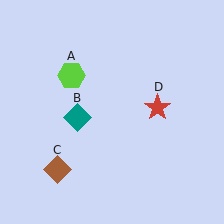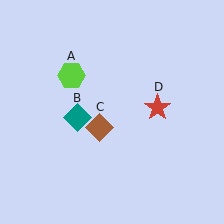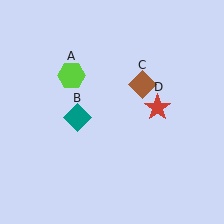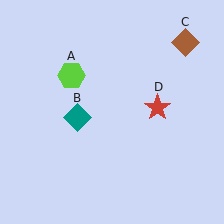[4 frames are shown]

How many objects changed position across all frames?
1 object changed position: brown diamond (object C).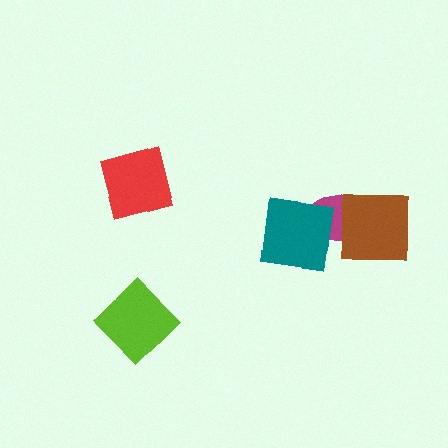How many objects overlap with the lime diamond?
0 objects overlap with the lime diamond.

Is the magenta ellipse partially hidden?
Yes, it is partially covered by another shape.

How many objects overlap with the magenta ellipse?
2 objects overlap with the magenta ellipse.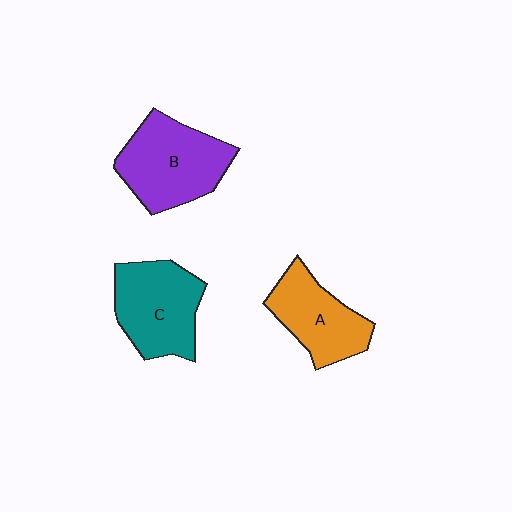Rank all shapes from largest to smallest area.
From largest to smallest: B (purple), C (teal), A (orange).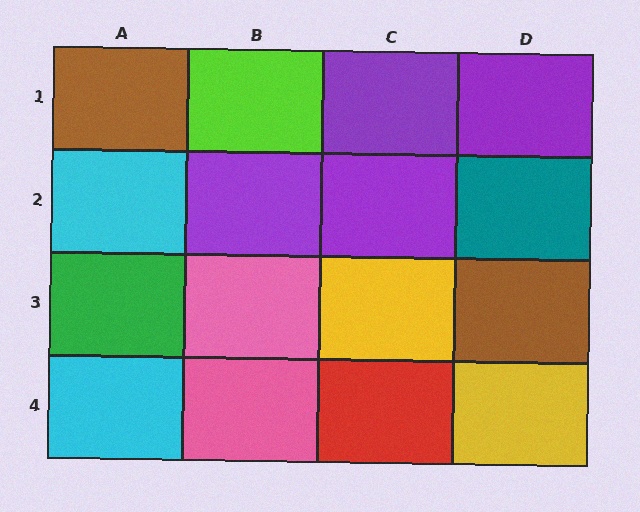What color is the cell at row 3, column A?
Green.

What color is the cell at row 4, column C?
Red.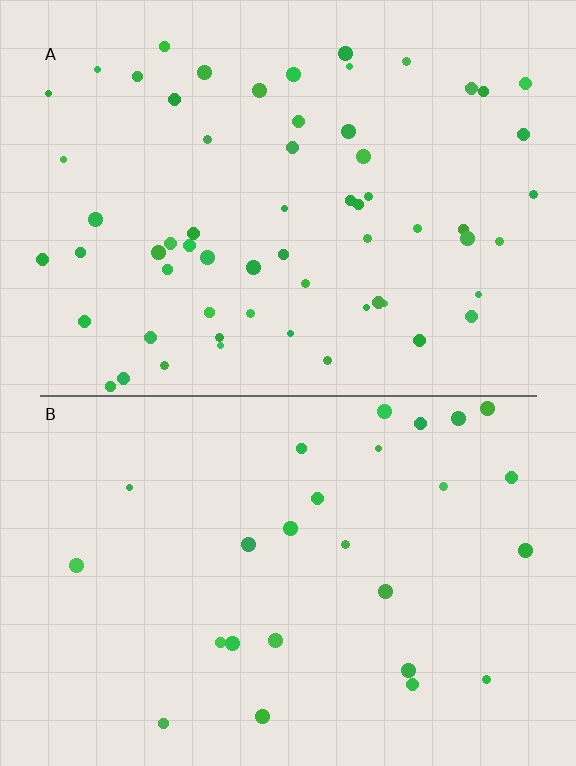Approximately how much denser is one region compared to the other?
Approximately 2.3× — region A over region B.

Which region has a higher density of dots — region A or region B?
A (the top).